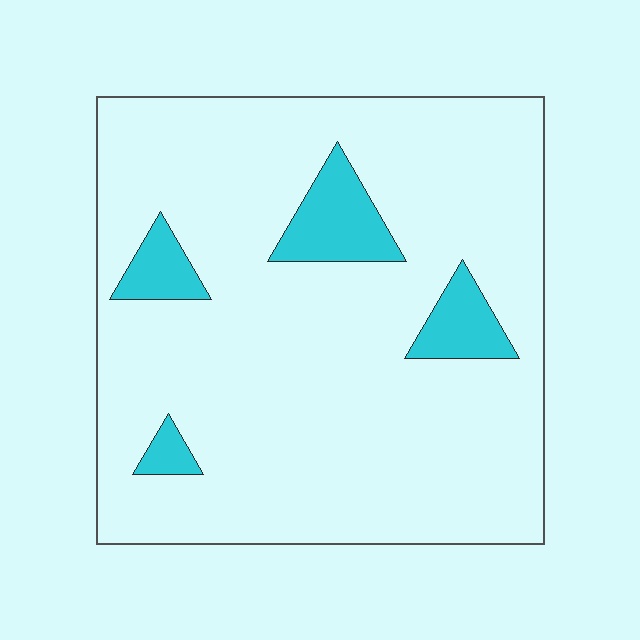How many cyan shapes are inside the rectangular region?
4.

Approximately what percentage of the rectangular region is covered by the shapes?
Approximately 10%.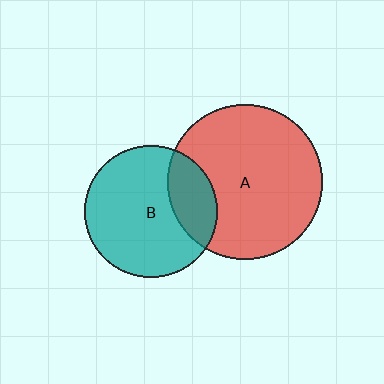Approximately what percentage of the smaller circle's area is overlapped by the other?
Approximately 25%.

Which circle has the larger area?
Circle A (red).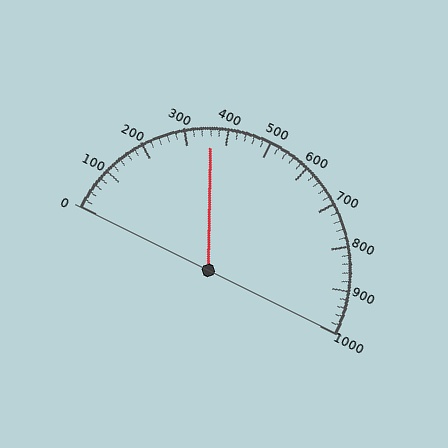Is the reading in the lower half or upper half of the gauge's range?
The reading is in the lower half of the range (0 to 1000).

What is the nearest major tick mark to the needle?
The nearest major tick mark is 400.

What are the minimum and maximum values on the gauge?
The gauge ranges from 0 to 1000.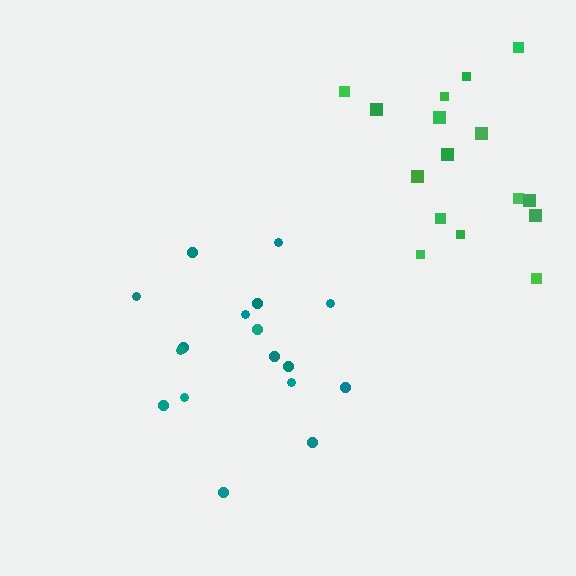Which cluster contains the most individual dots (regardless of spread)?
Teal (17).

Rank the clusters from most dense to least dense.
green, teal.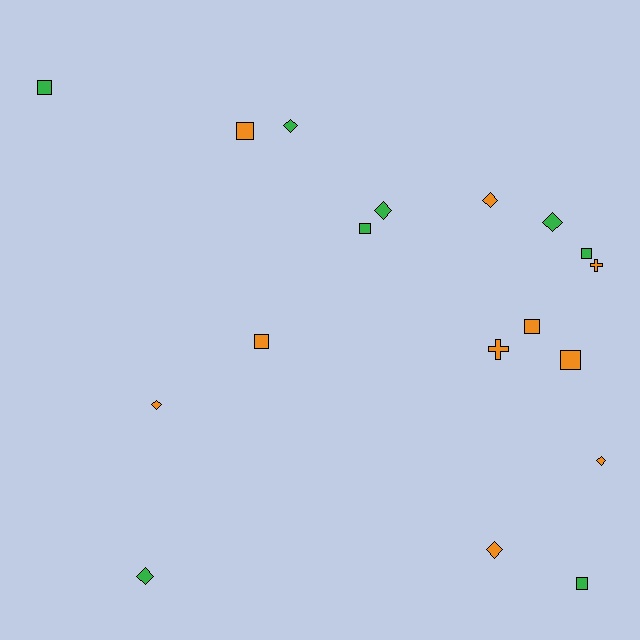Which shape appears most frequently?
Square, with 8 objects.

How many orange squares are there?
There are 4 orange squares.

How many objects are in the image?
There are 18 objects.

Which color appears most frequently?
Orange, with 10 objects.